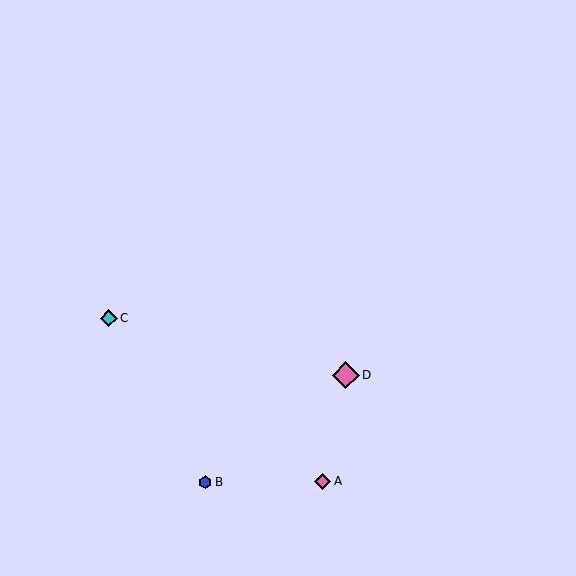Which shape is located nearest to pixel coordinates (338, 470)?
The pink diamond (labeled A) at (323, 481) is nearest to that location.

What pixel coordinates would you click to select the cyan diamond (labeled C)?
Click at (109, 318) to select the cyan diamond C.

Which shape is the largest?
The pink diamond (labeled D) is the largest.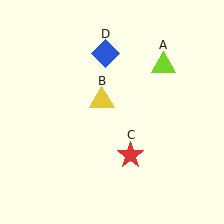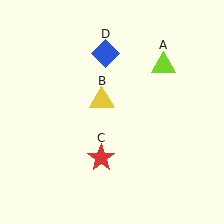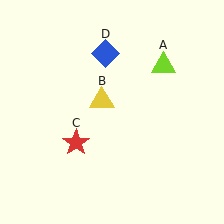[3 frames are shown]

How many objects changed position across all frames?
1 object changed position: red star (object C).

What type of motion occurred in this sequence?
The red star (object C) rotated clockwise around the center of the scene.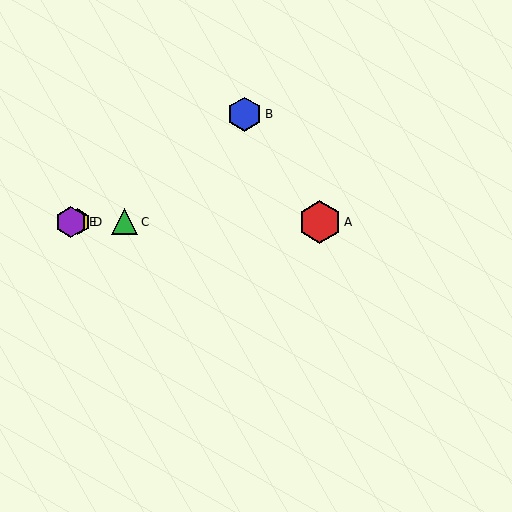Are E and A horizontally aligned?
Yes, both are at y≈222.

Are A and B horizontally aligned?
No, A is at y≈222 and B is at y≈114.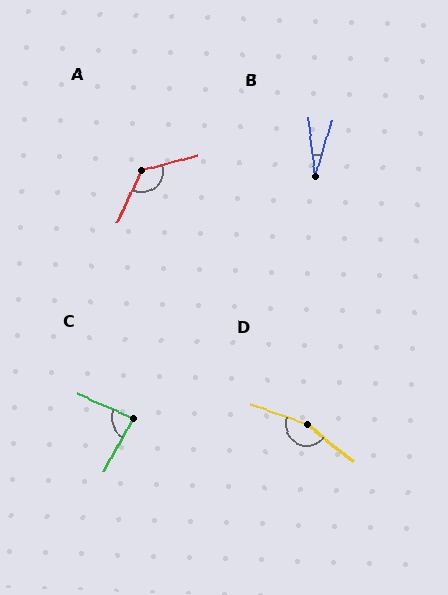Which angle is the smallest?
B, at approximately 23 degrees.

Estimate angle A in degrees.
Approximately 130 degrees.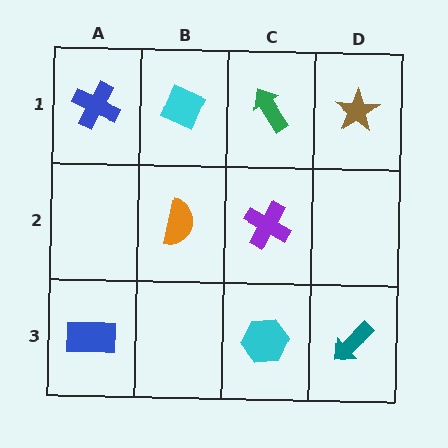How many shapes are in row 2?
2 shapes.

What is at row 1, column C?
A green arrow.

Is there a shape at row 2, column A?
No, that cell is empty.